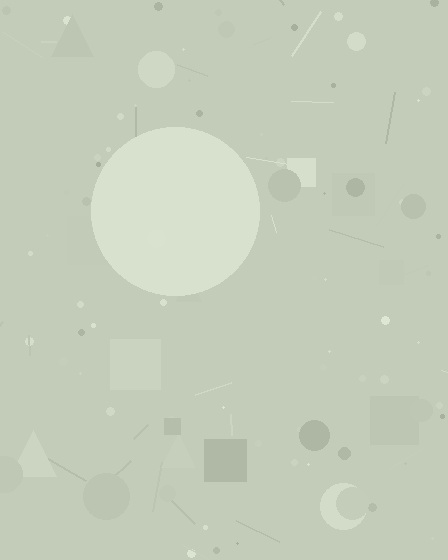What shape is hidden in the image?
A circle is hidden in the image.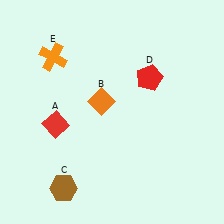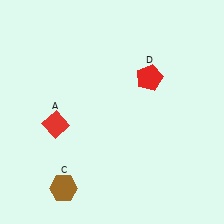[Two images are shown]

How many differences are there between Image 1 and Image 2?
There are 2 differences between the two images.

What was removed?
The orange diamond (B), the orange cross (E) were removed in Image 2.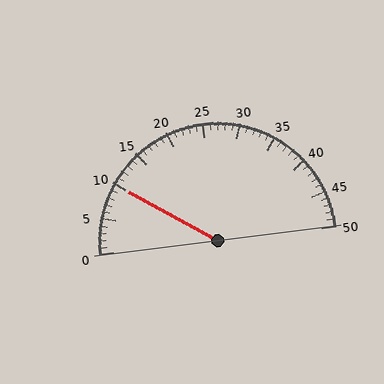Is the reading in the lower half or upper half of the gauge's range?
The reading is in the lower half of the range (0 to 50).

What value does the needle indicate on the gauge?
The needle indicates approximately 10.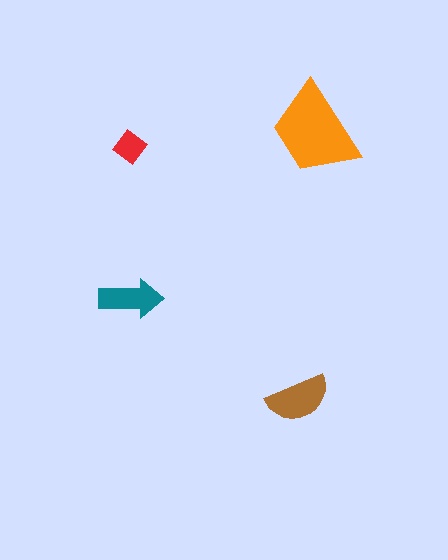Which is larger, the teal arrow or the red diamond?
The teal arrow.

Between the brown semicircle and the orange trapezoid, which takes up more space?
The orange trapezoid.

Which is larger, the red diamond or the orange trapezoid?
The orange trapezoid.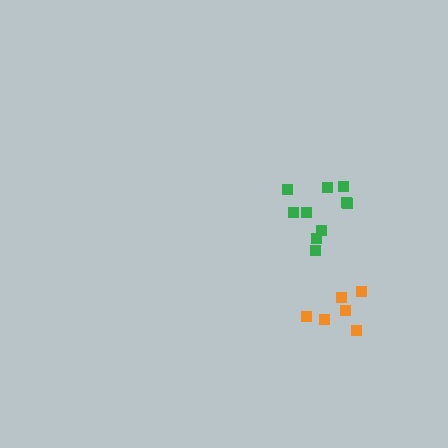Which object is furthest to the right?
The orange cluster is rightmost.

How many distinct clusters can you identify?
There are 2 distinct clusters.